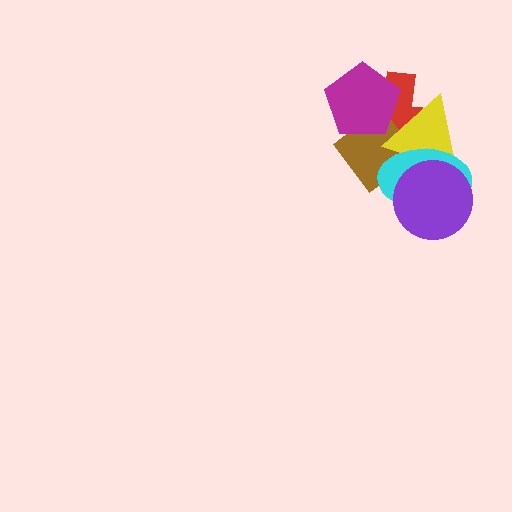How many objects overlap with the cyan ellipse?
4 objects overlap with the cyan ellipse.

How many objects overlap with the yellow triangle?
5 objects overlap with the yellow triangle.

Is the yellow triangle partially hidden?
Yes, it is partially covered by another shape.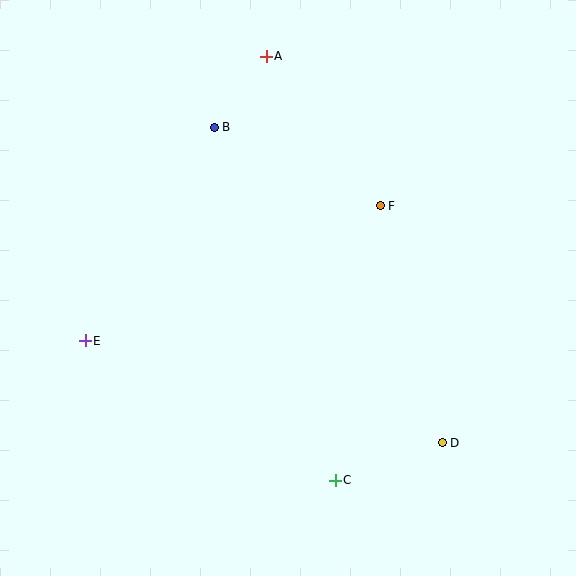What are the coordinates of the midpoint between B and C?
The midpoint between B and C is at (275, 304).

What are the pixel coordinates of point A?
Point A is at (266, 56).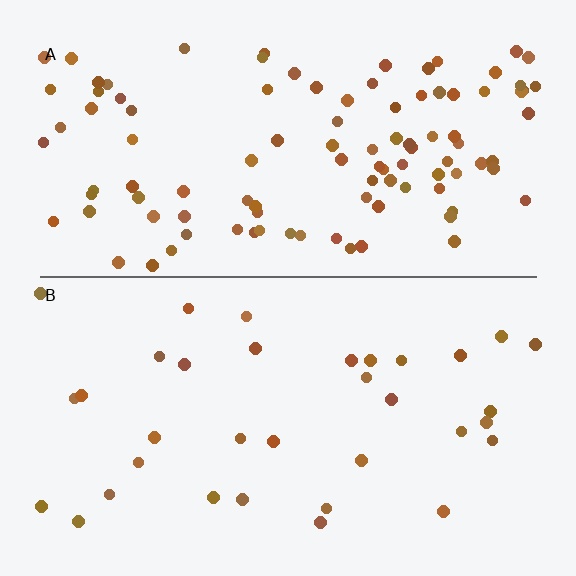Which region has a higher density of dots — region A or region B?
A (the top).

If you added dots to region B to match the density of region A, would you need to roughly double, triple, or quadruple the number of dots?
Approximately triple.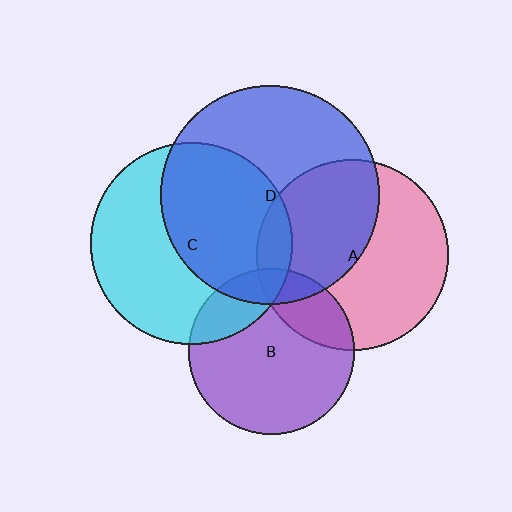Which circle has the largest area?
Circle D (blue).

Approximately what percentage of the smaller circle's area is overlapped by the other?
Approximately 10%.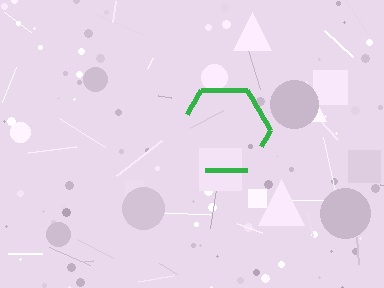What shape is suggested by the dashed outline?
The dashed outline suggests a hexagon.